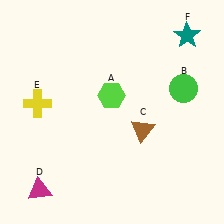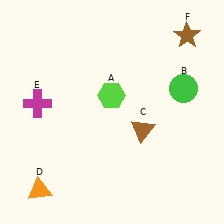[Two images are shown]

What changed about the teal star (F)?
In Image 1, F is teal. In Image 2, it changed to brown.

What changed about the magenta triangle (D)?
In Image 1, D is magenta. In Image 2, it changed to orange.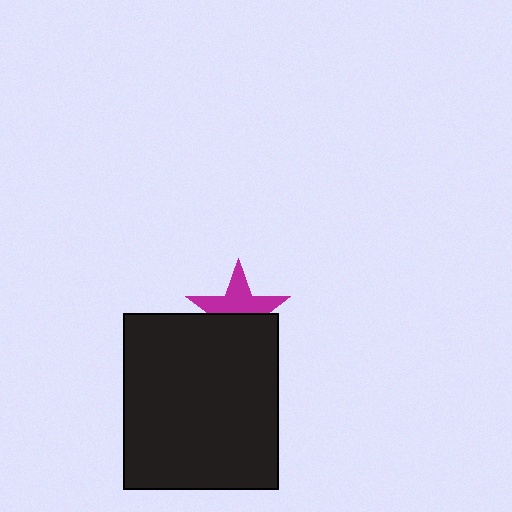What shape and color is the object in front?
The object in front is a black rectangle.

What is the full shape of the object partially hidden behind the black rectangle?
The partially hidden object is a magenta star.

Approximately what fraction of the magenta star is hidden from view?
Roughly 45% of the magenta star is hidden behind the black rectangle.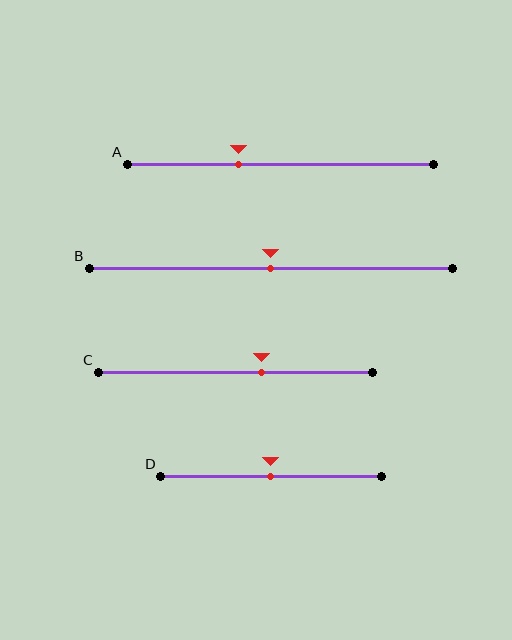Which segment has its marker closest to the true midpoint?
Segment B has its marker closest to the true midpoint.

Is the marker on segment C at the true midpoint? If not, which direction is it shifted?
No, the marker on segment C is shifted to the right by about 10% of the segment length.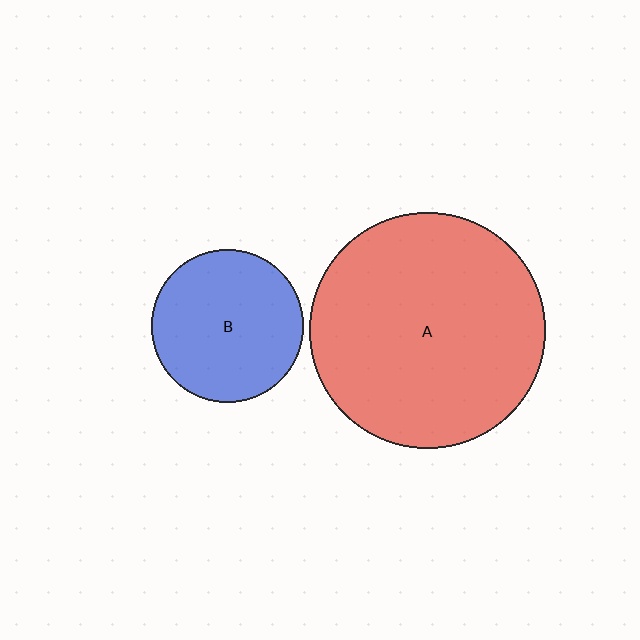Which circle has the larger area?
Circle A (red).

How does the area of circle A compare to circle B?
Approximately 2.4 times.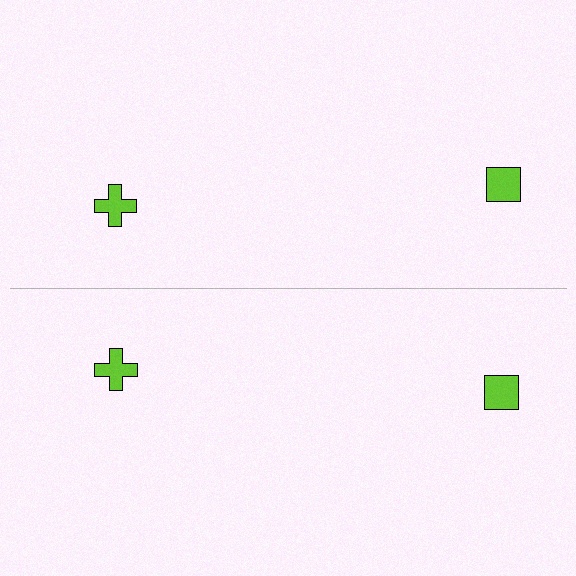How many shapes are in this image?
There are 4 shapes in this image.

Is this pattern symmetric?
Yes, this pattern has bilateral (reflection) symmetry.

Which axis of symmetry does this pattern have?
The pattern has a horizontal axis of symmetry running through the center of the image.